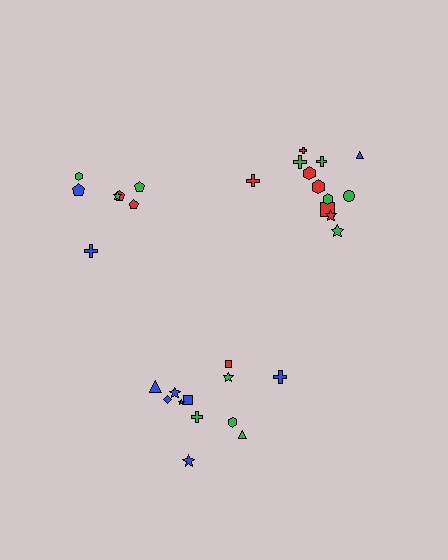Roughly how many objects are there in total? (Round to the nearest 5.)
Roughly 30 objects in total.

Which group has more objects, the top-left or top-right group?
The top-right group.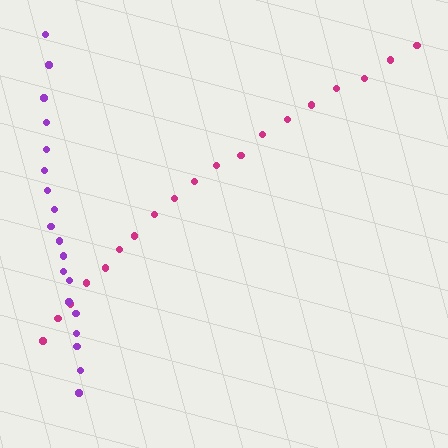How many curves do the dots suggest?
There are 2 distinct paths.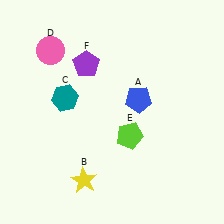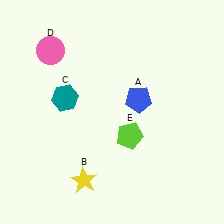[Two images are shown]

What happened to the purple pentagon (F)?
The purple pentagon (F) was removed in Image 2. It was in the top-left area of Image 1.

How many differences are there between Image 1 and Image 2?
There is 1 difference between the two images.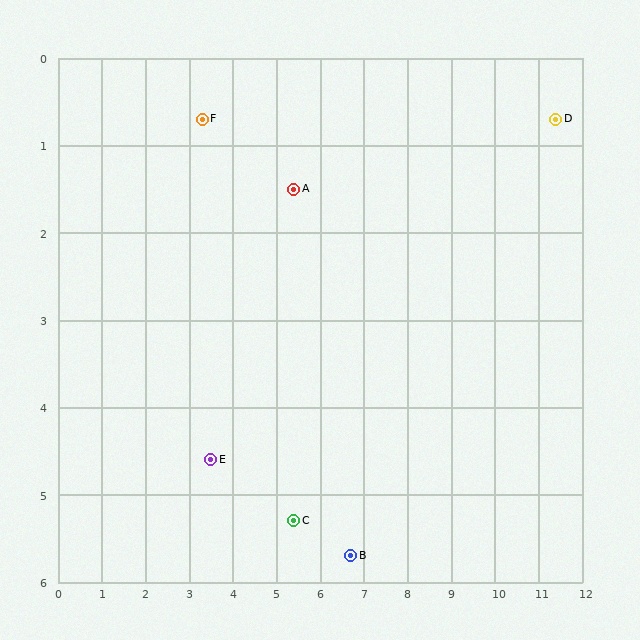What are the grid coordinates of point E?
Point E is at approximately (3.5, 4.6).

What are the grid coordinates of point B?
Point B is at approximately (6.7, 5.7).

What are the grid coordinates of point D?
Point D is at approximately (11.4, 0.7).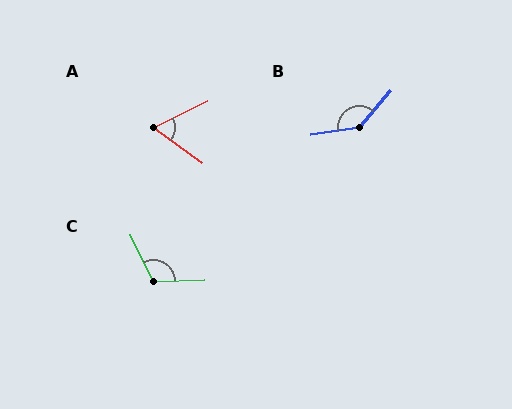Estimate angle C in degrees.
Approximately 114 degrees.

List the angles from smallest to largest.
A (62°), C (114°), B (139°).